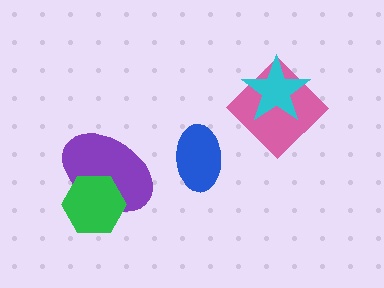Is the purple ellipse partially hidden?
Yes, it is partially covered by another shape.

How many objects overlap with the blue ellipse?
0 objects overlap with the blue ellipse.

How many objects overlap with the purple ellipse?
1 object overlaps with the purple ellipse.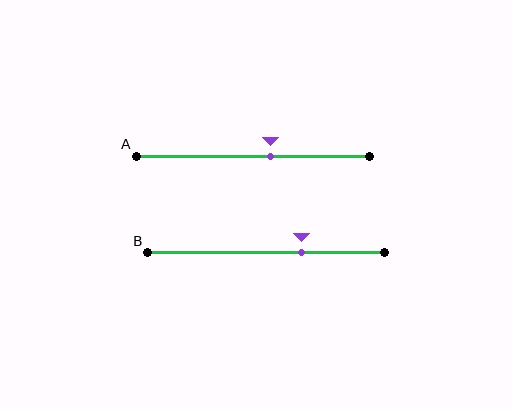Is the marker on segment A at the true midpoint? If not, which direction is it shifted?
No, the marker on segment A is shifted to the right by about 8% of the segment length.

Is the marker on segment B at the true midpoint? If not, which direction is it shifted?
No, the marker on segment B is shifted to the right by about 15% of the segment length.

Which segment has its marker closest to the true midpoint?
Segment A has its marker closest to the true midpoint.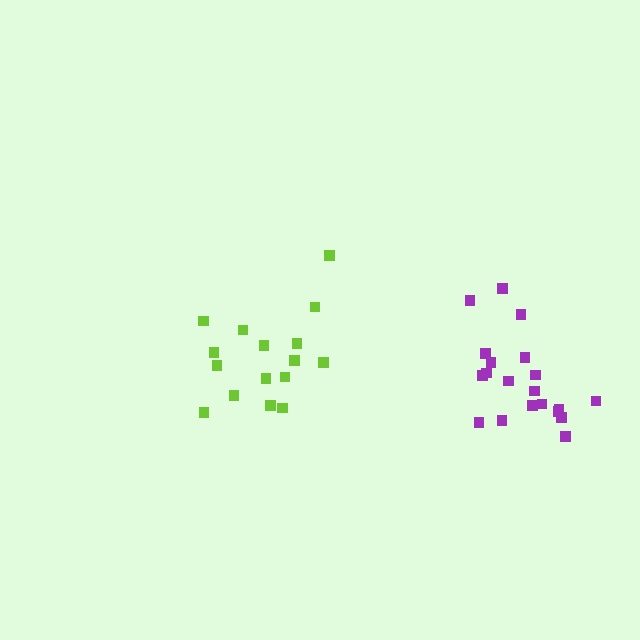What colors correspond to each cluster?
The clusters are colored: purple, lime.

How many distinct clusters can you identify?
There are 2 distinct clusters.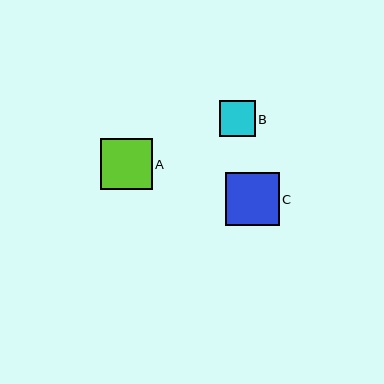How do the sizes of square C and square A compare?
Square C and square A are approximately the same size.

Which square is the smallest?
Square B is the smallest with a size of approximately 36 pixels.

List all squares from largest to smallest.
From largest to smallest: C, A, B.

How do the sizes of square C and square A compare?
Square C and square A are approximately the same size.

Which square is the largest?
Square C is the largest with a size of approximately 54 pixels.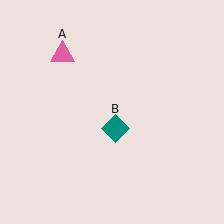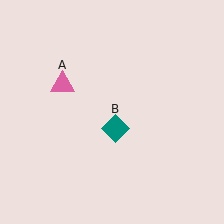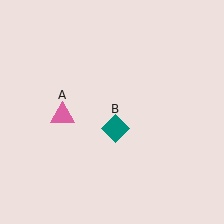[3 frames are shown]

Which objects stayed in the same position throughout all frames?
Teal diamond (object B) remained stationary.